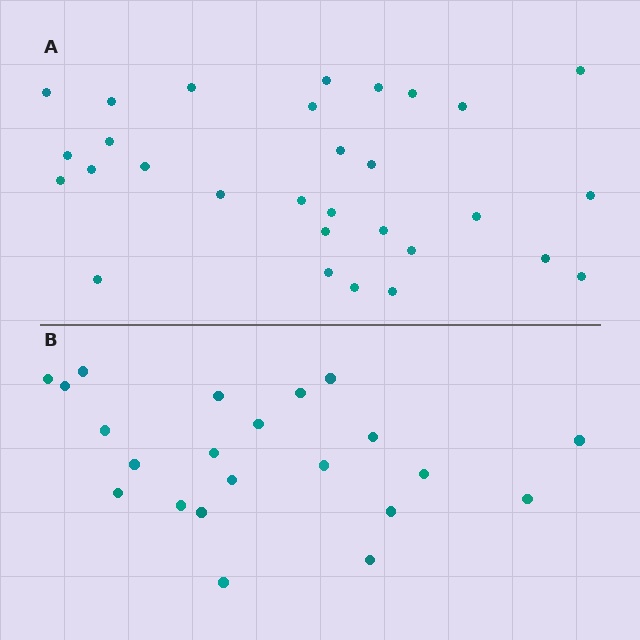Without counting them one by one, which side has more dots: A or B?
Region A (the top region) has more dots.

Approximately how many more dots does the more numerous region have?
Region A has roughly 8 or so more dots than region B.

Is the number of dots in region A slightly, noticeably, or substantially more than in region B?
Region A has noticeably more, but not dramatically so. The ratio is roughly 1.4 to 1.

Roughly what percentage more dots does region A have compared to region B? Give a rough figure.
About 35% more.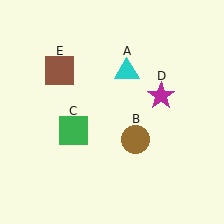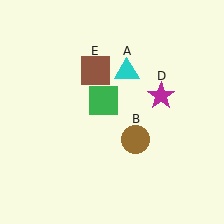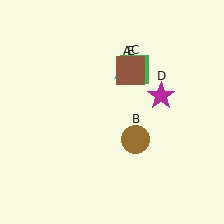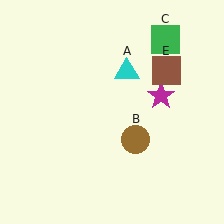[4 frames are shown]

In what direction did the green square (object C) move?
The green square (object C) moved up and to the right.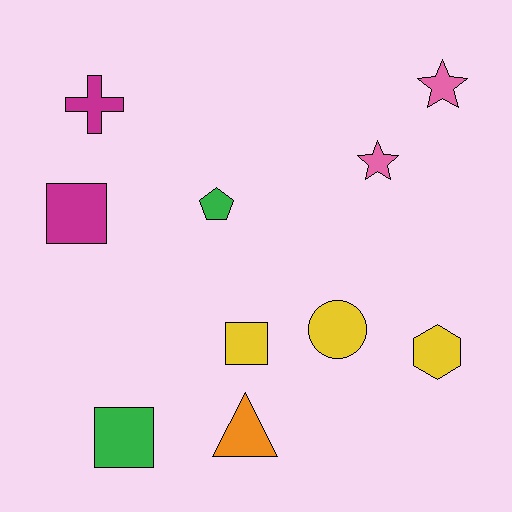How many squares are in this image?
There are 3 squares.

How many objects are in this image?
There are 10 objects.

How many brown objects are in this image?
There are no brown objects.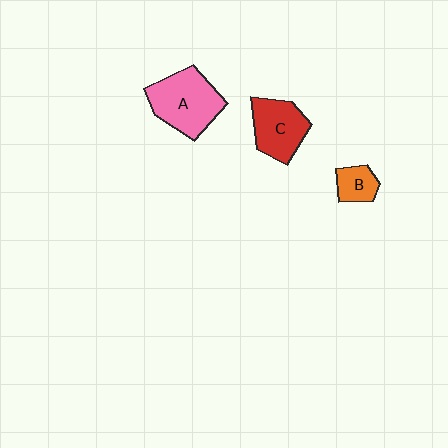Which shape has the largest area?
Shape A (pink).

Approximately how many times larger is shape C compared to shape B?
Approximately 2.1 times.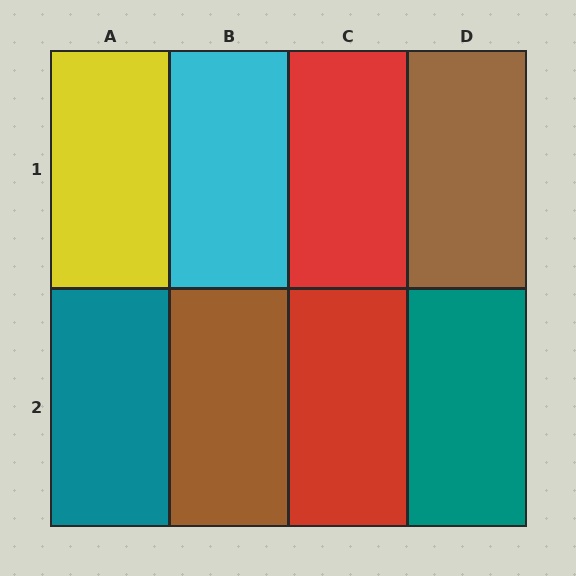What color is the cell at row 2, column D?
Teal.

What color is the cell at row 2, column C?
Red.